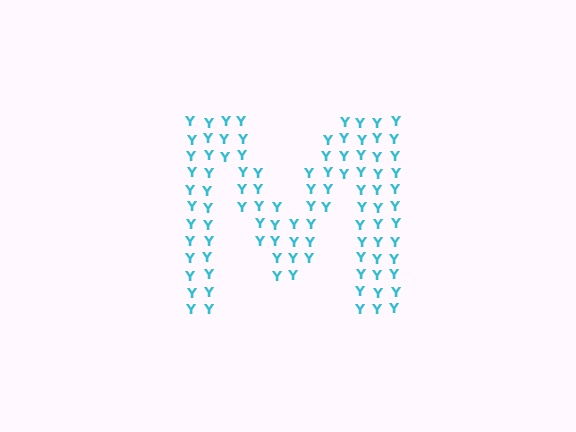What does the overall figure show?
The overall figure shows the letter M.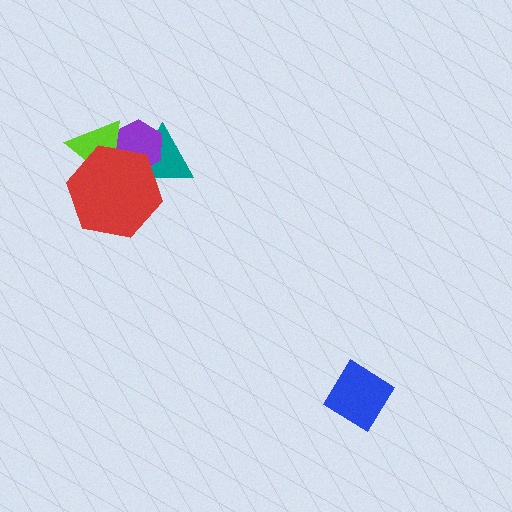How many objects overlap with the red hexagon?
3 objects overlap with the red hexagon.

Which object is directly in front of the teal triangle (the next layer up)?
The purple hexagon is directly in front of the teal triangle.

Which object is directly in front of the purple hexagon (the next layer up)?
The lime triangle is directly in front of the purple hexagon.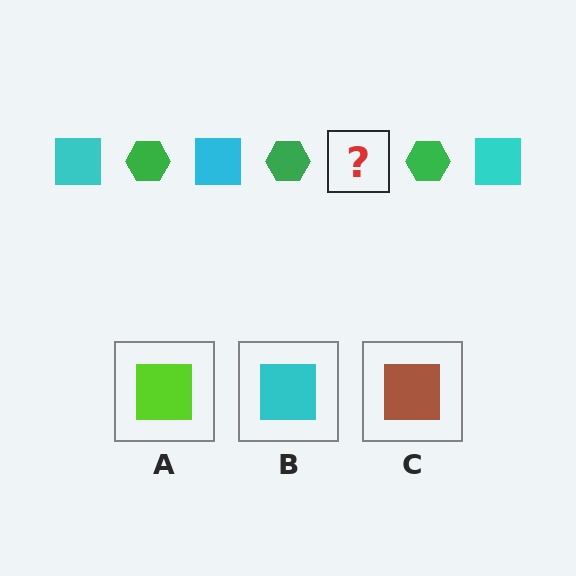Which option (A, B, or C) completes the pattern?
B.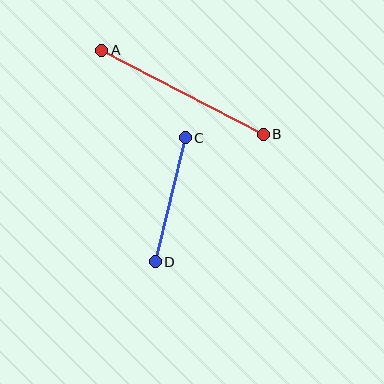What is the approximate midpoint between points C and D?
The midpoint is at approximately (170, 200) pixels.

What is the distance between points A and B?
The distance is approximately 182 pixels.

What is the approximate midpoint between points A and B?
The midpoint is at approximately (182, 92) pixels.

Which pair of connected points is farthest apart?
Points A and B are farthest apart.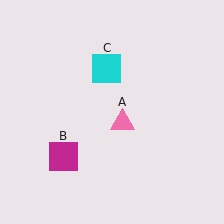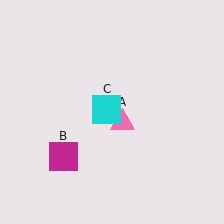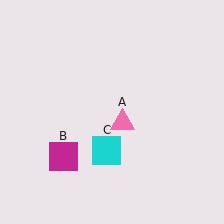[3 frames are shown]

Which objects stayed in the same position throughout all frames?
Pink triangle (object A) and magenta square (object B) remained stationary.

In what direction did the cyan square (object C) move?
The cyan square (object C) moved down.